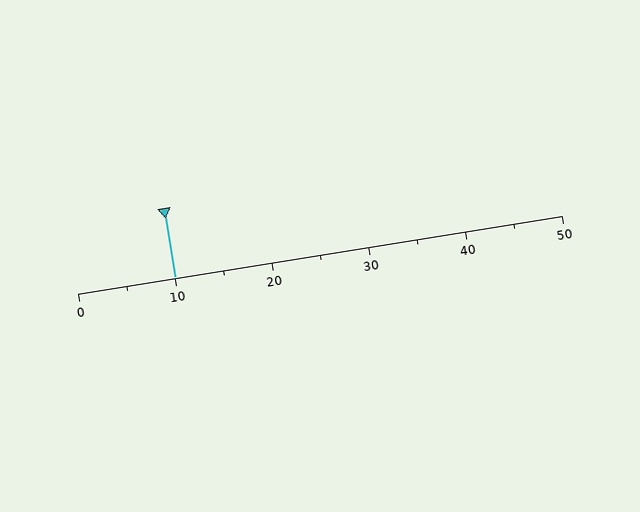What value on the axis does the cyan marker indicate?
The marker indicates approximately 10.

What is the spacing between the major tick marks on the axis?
The major ticks are spaced 10 apart.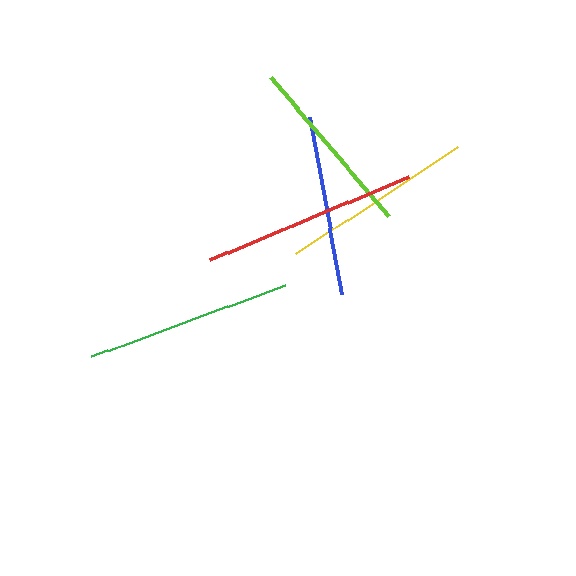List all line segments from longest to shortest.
From longest to shortest: red, green, yellow, lime, blue.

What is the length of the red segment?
The red segment is approximately 216 pixels long.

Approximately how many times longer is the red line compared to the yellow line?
The red line is approximately 1.1 times the length of the yellow line.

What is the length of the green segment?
The green segment is approximately 207 pixels long.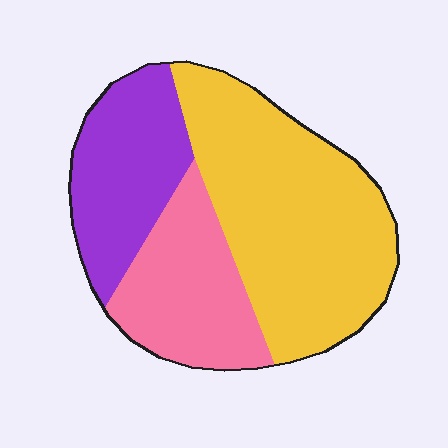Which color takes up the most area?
Yellow, at roughly 50%.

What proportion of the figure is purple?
Purple covers 25% of the figure.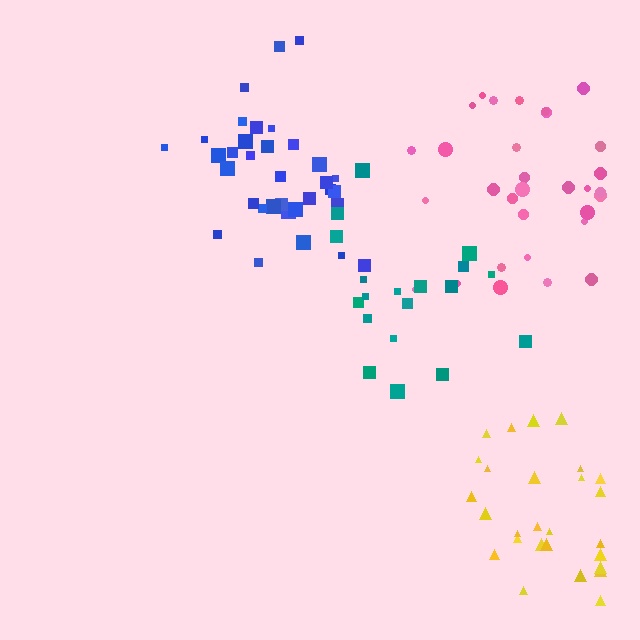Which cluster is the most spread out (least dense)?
Teal.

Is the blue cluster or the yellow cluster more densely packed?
Blue.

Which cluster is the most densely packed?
Blue.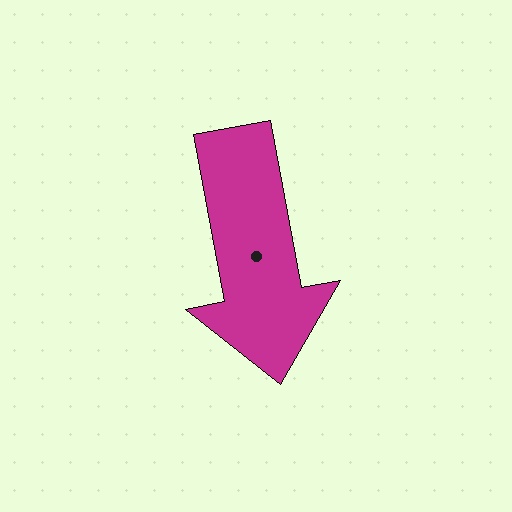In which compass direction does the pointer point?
South.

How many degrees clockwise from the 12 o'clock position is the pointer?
Approximately 169 degrees.